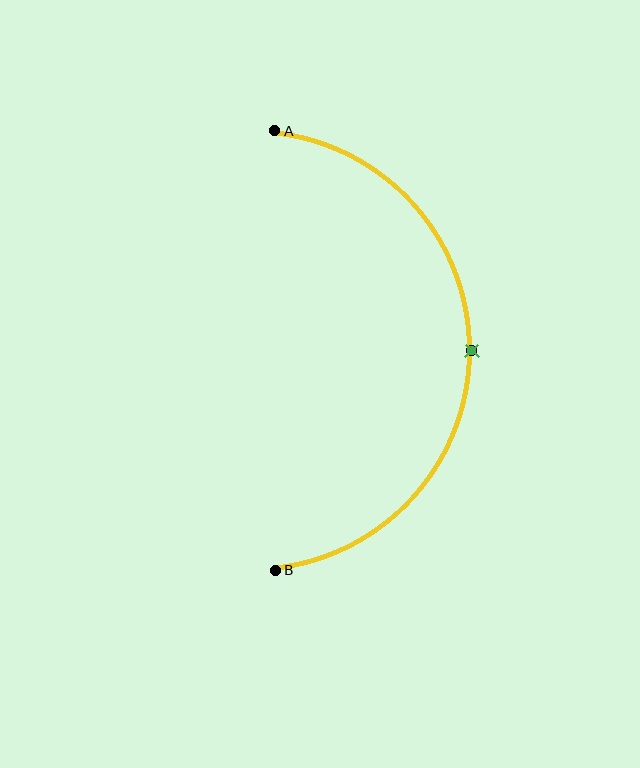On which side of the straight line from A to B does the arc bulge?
The arc bulges to the right of the straight line connecting A and B.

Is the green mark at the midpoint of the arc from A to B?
Yes. The green mark lies on the arc at equal arc-length from both A and B — it is the arc midpoint.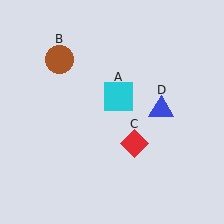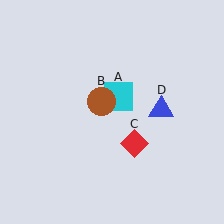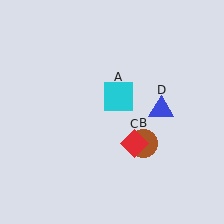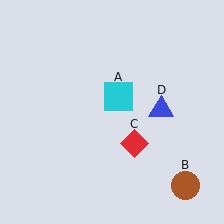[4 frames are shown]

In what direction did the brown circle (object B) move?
The brown circle (object B) moved down and to the right.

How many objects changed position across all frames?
1 object changed position: brown circle (object B).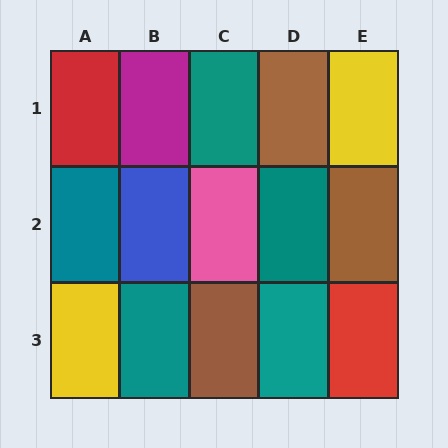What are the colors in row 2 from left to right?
Teal, blue, pink, teal, brown.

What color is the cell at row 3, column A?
Yellow.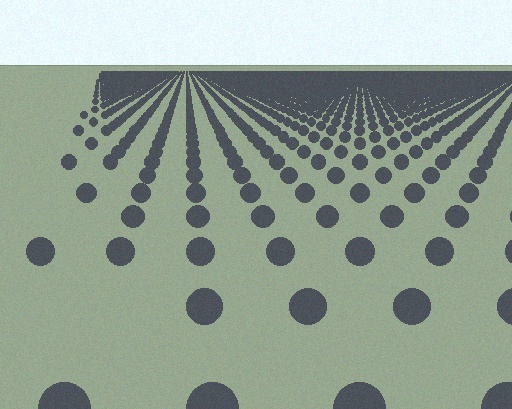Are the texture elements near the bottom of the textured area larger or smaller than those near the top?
Larger. Near the bottom, elements are closer to the viewer and appear at a bigger on-screen size.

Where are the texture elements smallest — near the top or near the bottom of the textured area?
Near the top.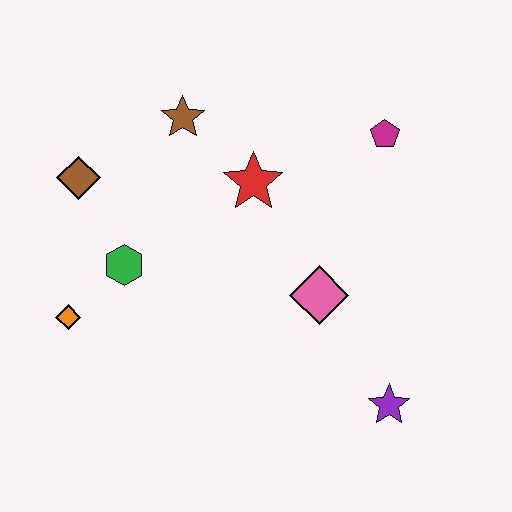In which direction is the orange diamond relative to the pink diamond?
The orange diamond is to the left of the pink diamond.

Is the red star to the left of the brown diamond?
No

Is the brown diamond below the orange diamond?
No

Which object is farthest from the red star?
The purple star is farthest from the red star.